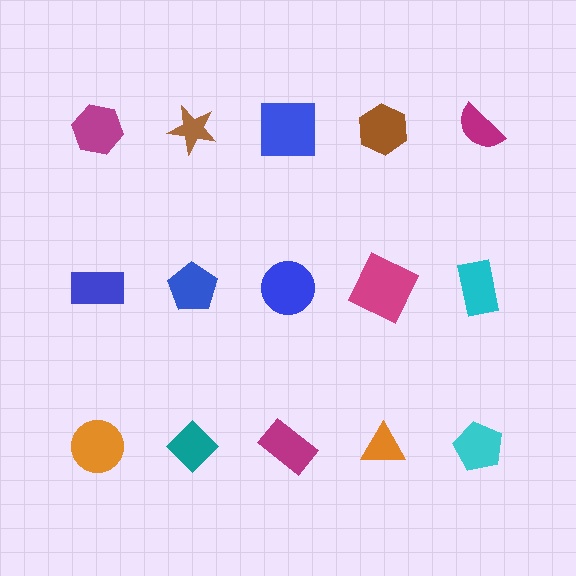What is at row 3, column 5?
A cyan pentagon.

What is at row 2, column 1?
A blue rectangle.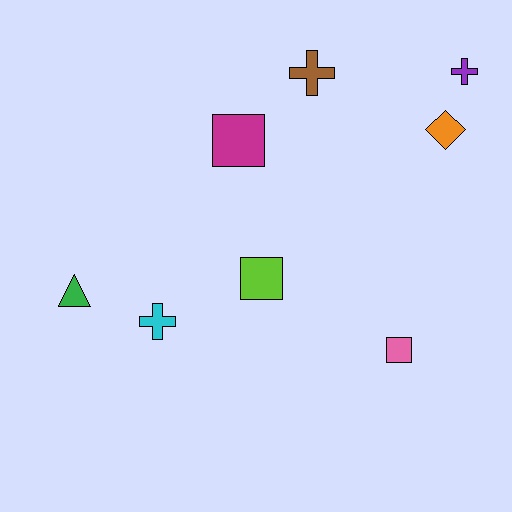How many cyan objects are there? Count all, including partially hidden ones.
There is 1 cyan object.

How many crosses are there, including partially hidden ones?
There are 3 crosses.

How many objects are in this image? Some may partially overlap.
There are 8 objects.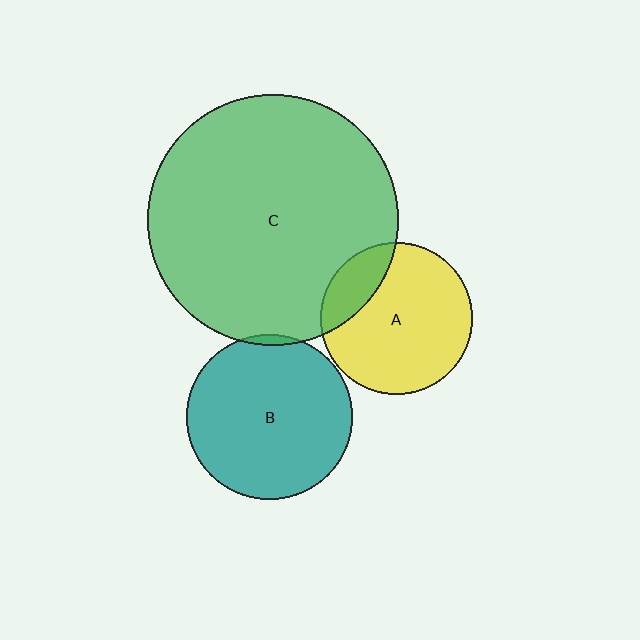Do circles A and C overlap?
Yes.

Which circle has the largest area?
Circle C (green).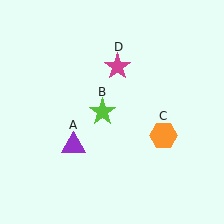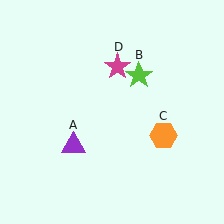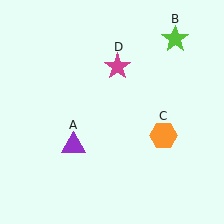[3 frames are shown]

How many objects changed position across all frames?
1 object changed position: lime star (object B).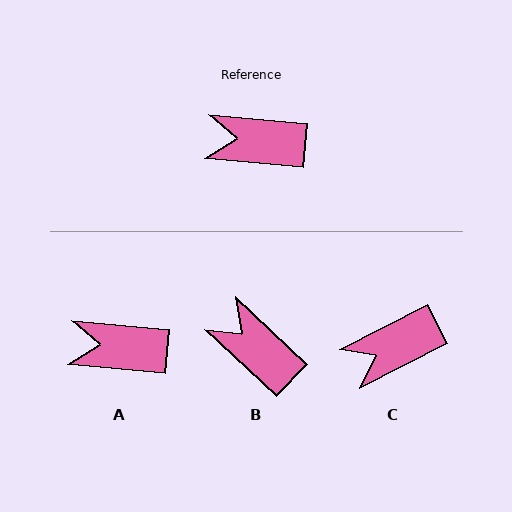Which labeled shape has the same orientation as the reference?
A.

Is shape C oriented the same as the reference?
No, it is off by about 32 degrees.